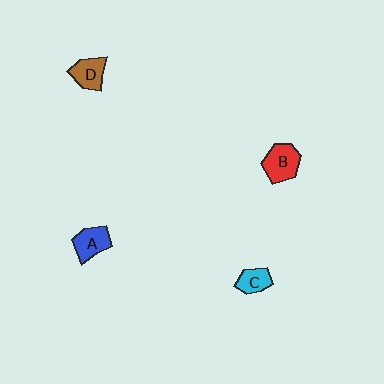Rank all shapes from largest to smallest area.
From largest to smallest: B (red), A (blue), D (brown), C (cyan).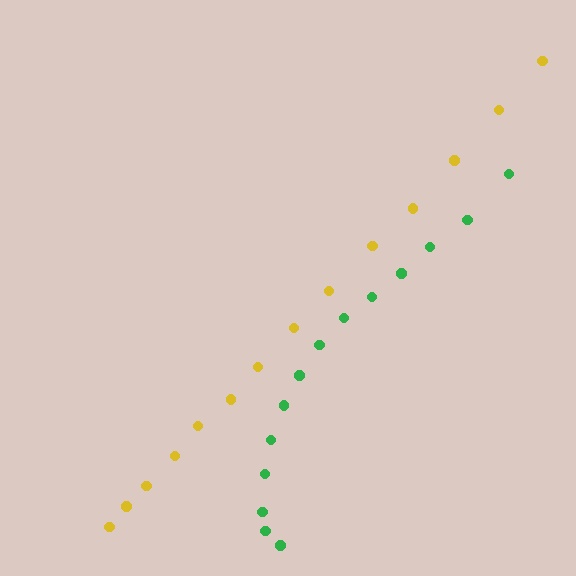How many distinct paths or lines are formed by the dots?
There are 2 distinct paths.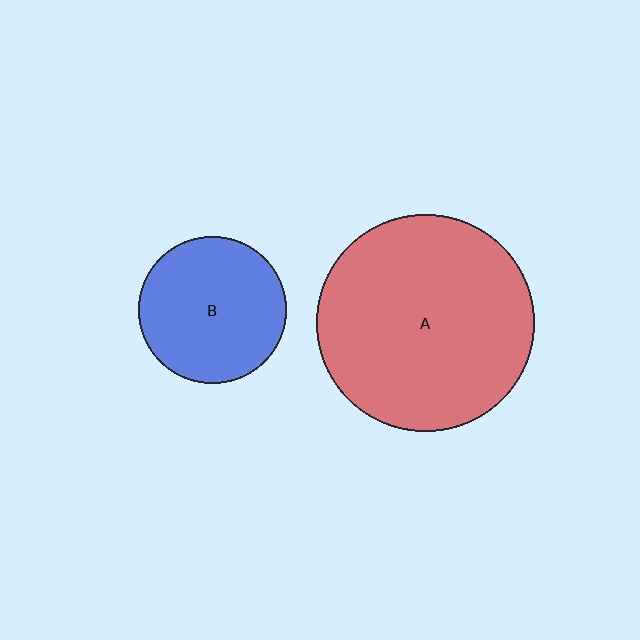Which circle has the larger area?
Circle A (red).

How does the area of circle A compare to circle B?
Approximately 2.2 times.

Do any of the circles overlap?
No, none of the circles overlap.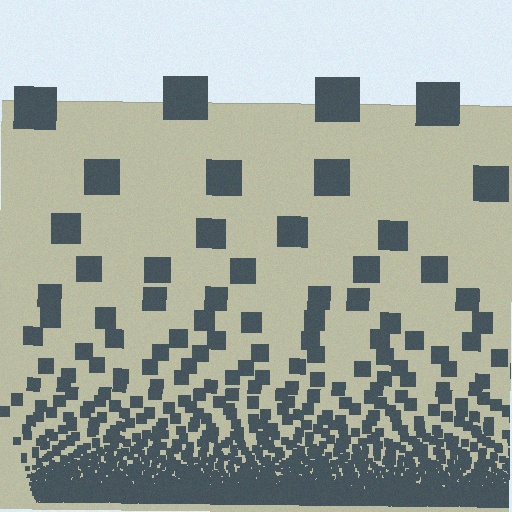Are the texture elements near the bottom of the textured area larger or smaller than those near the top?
Smaller. The gradient is inverted — elements near the bottom are smaller and denser.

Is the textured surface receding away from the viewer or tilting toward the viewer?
The surface appears to tilt toward the viewer. Texture elements get larger and sparser toward the top.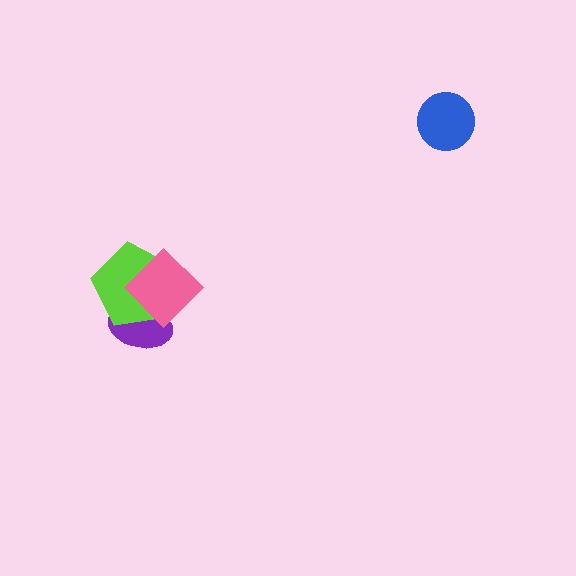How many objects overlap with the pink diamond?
2 objects overlap with the pink diamond.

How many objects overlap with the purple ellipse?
2 objects overlap with the purple ellipse.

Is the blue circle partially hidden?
No, no other shape covers it.